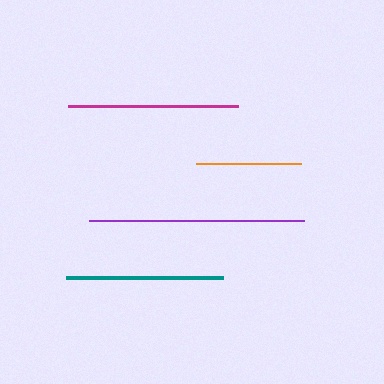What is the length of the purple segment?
The purple segment is approximately 214 pixels long.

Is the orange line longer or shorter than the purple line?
The purple line is longer than the orange line.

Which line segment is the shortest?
The orange line is the shortest at approximately 104 pixels.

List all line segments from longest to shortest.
From longest to shortest: purple, magenta, teal, orange.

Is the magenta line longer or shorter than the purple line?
The purple line is longer than the magenta line.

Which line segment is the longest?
The purple line is the longest at approximately 214 pixels.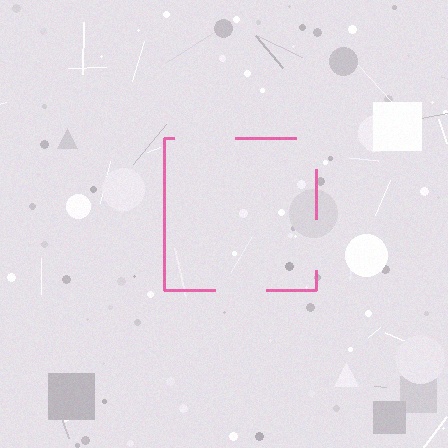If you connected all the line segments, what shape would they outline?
They would outline a square.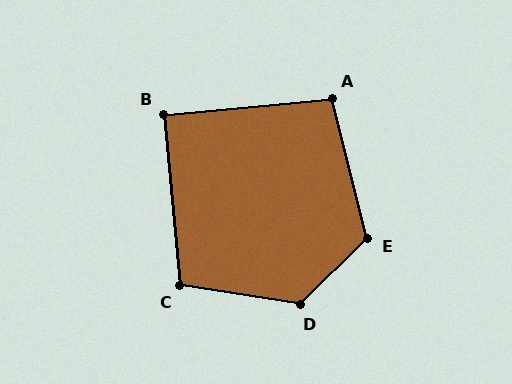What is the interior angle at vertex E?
Approximately 121 degrees (obtuse).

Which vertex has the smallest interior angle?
B, at approximately 90 degrees.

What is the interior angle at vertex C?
Approximately 104 degrees (obtuse).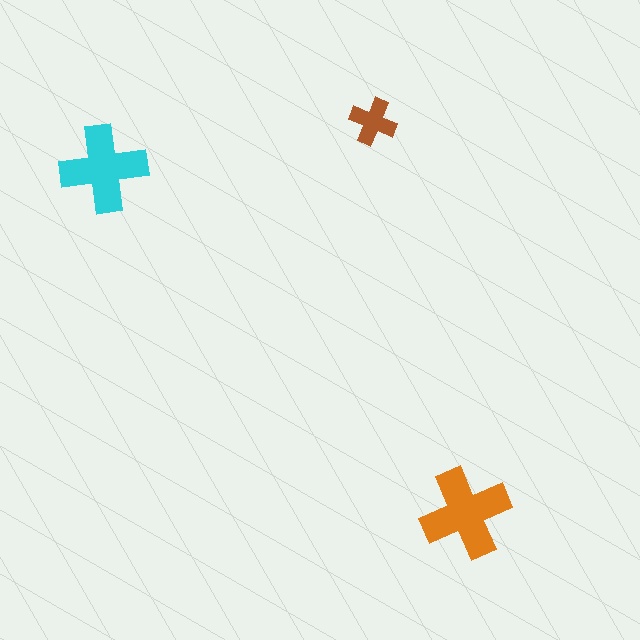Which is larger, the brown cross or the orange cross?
The orange one.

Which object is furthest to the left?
The cyan cross is leftmost.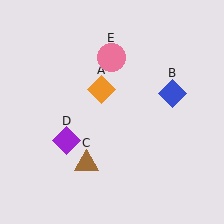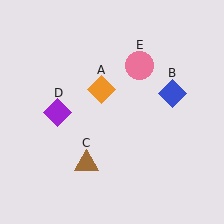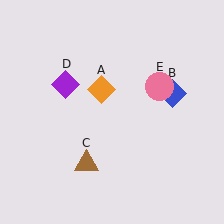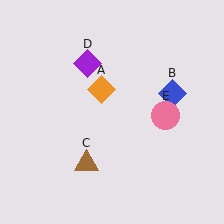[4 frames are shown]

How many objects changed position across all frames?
2 objects changed position: purple diamond (object D), pink circle (object E).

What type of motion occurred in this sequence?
The purple diamond (object D), pink circle (object E) rotated clockwise around the center of the scene.